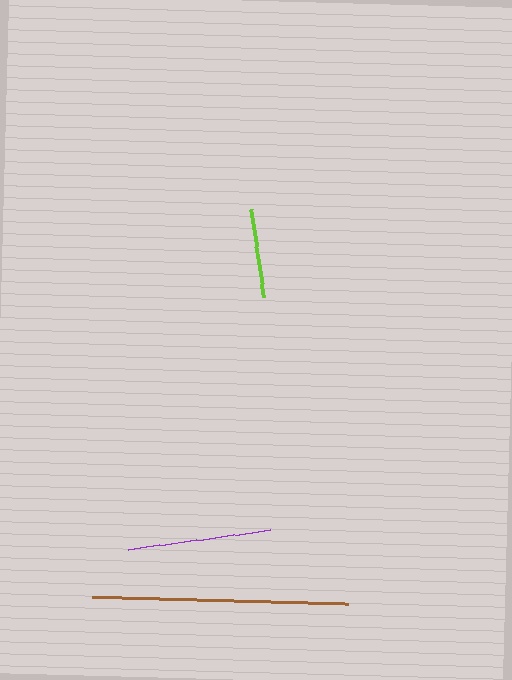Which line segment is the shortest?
The lime line is the shortest at approximately 89 pixels.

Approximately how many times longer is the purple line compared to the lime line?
The purple line is approximately 1.6 times the length of the lime line.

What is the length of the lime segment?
The lime segment is approximately 89 pixels long.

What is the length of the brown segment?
The brown segment is approximately 256 pixels long.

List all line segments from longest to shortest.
From longest to shortest: brown, purple, lime.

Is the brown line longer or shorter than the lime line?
The brown line is longer than the lime line.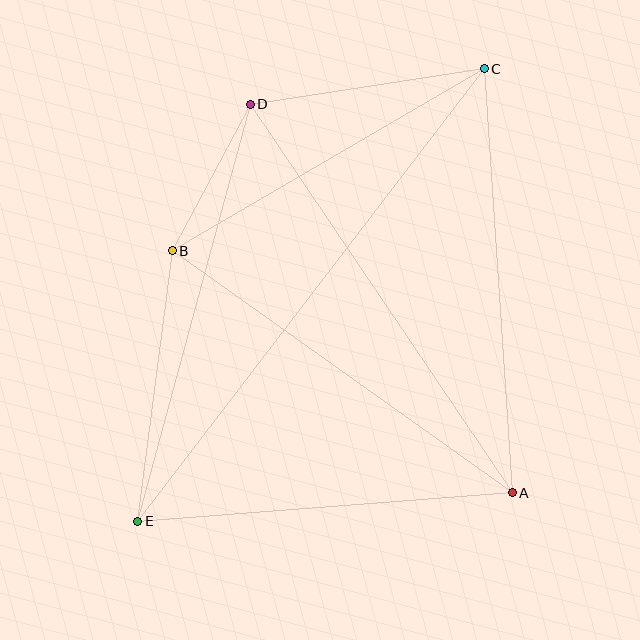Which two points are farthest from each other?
Points C and E are farthest from each other.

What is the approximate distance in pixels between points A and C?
The distance between A and C is approximately 425 pixels.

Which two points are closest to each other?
Points B and D are closest to each other.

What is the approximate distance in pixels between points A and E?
The distance between A and E is approximately 376 pixels.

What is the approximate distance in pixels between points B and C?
The distance between B and C is approximately 361 pixels.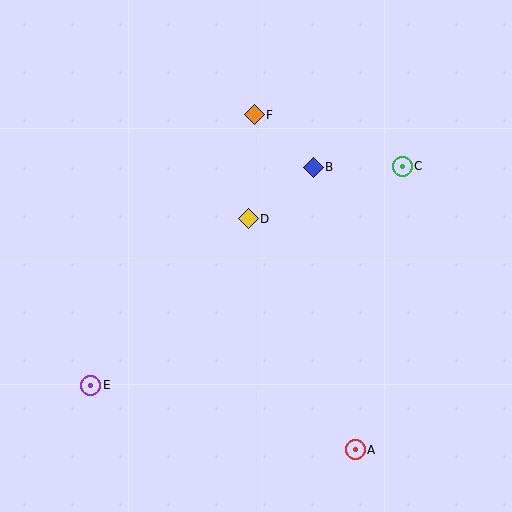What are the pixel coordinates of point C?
Point C is at (402, 166).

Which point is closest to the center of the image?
Point D at (248, 219) is closest to the center.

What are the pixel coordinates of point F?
Point F is at (254, 115).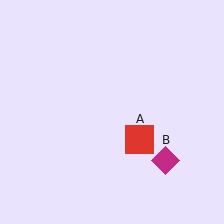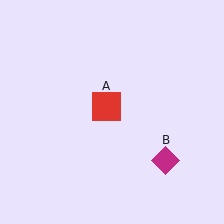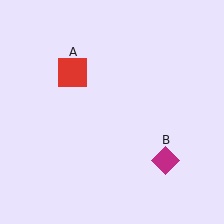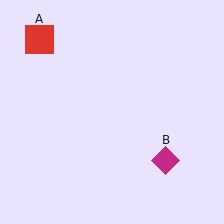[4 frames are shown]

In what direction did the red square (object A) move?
The red square (object A) moved up and to the left.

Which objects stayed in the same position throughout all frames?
Magenta diamond (object B) remained stationary.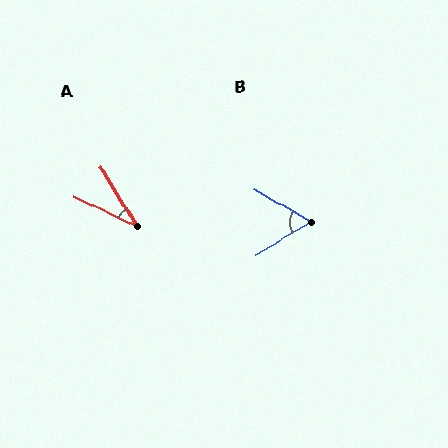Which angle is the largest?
B, at approximately 61 degrees.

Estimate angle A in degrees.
Approximately 32 degrees.